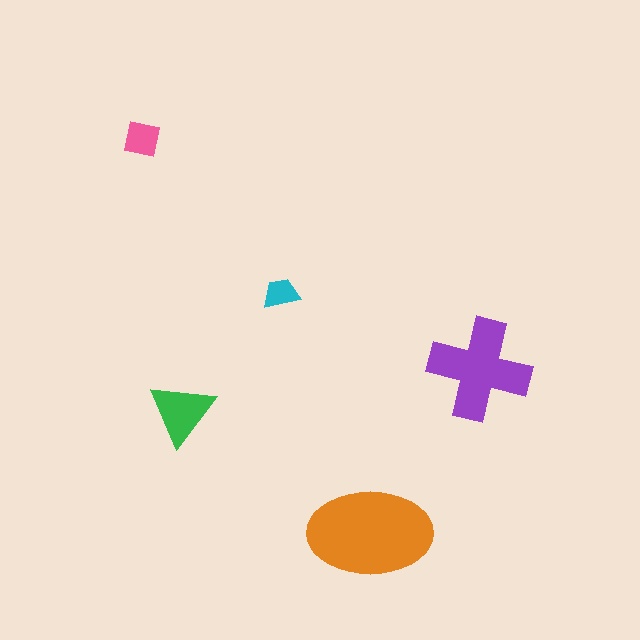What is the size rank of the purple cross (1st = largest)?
2nd.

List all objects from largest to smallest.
The orange ellipse, the purple cross, the green triangle, the pink square, the cyan trapezoid.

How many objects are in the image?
There are 5 objects in the image.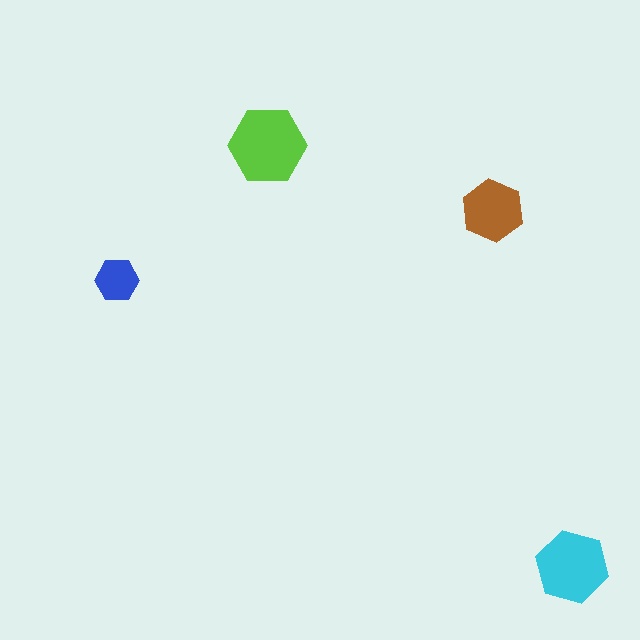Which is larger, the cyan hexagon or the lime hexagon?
The lime one.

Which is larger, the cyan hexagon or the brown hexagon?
The cyan one.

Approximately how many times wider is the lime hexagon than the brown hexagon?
About 1.5 times wider.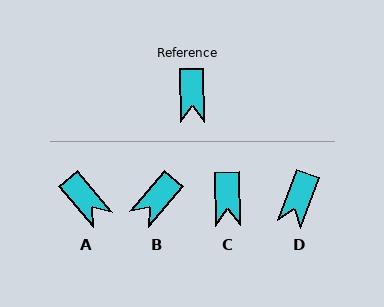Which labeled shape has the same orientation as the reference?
C.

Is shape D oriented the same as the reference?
No, it is off by about 21 degrees.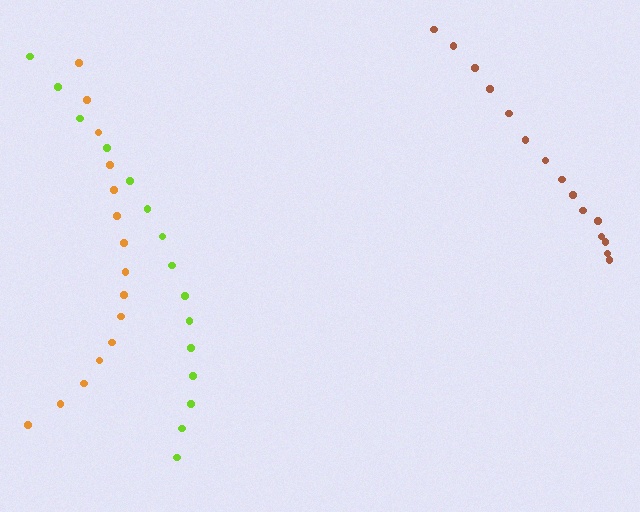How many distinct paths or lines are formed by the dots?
There are 3 distinct paths.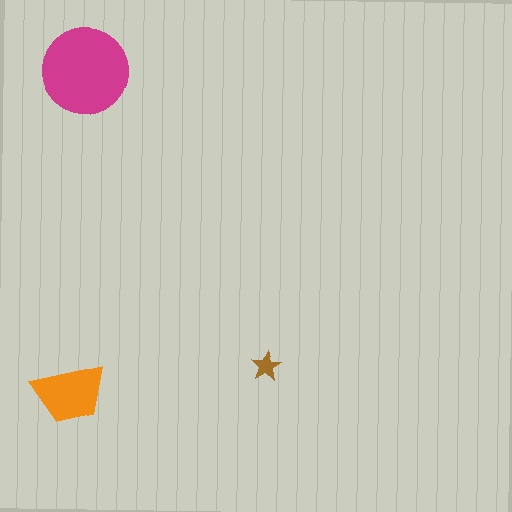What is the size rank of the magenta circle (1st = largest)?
1st.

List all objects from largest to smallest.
The magenta circle, the orange trapezoid, the brown star.